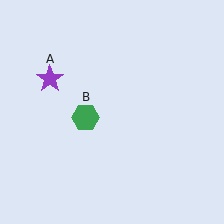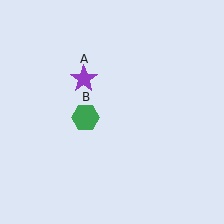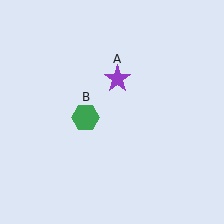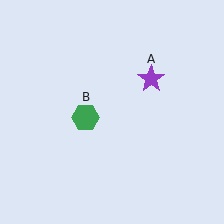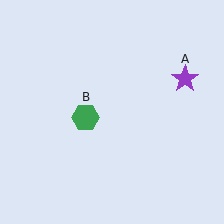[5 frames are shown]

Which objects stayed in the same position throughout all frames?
Green hexagon (object B) remained stationary.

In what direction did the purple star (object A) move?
The purple star (object A) moved right.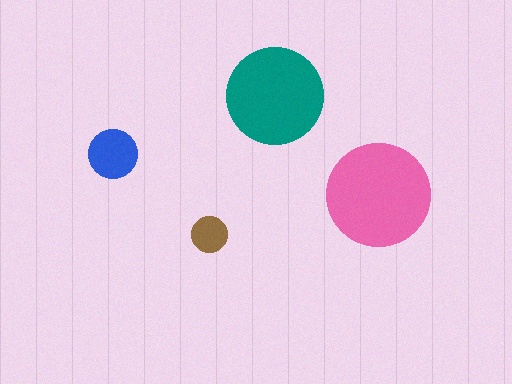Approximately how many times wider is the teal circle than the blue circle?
About 2 times wider.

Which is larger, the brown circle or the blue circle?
The blue one.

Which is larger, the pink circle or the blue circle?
The pink one.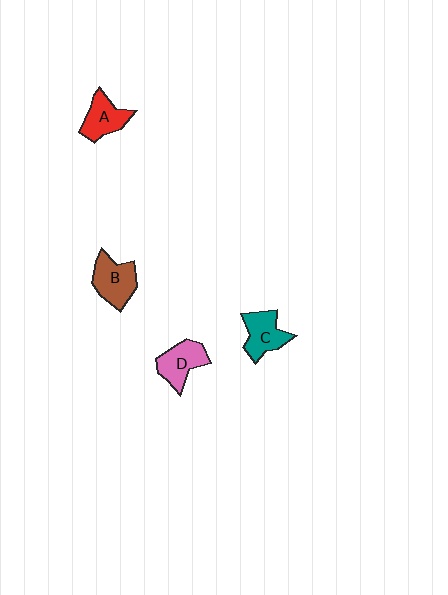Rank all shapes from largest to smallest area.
From largest to smallest: B (brown), D (pink), C (teal), A (red).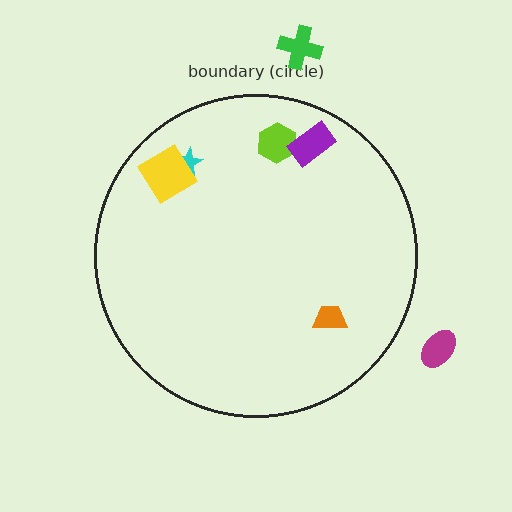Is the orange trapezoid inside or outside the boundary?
Inside.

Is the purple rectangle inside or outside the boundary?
Inside.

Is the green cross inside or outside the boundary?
Outside.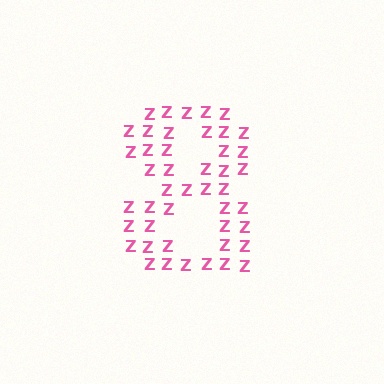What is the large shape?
The large shape is the digit 8.